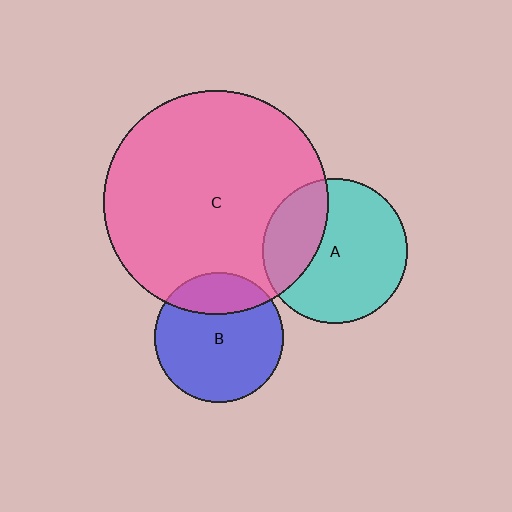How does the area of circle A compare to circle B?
Approximately 1.2 times.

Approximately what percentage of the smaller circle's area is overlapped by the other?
Approximately 25%.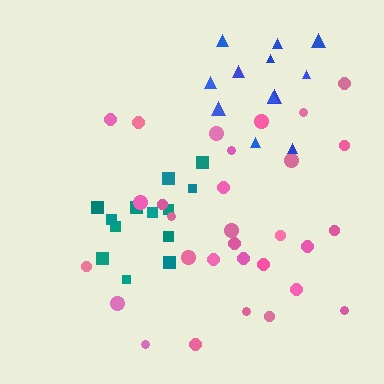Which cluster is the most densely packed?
Teal.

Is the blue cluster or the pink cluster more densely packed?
Blue.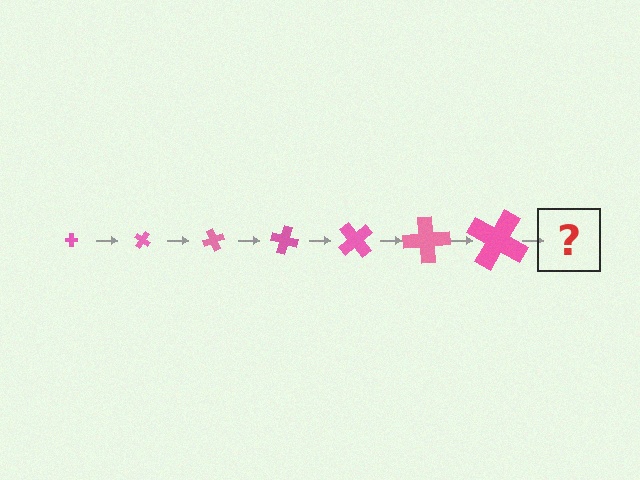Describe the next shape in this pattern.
It should be a cross, larger than the previous one and rotated 245 degrees from the start.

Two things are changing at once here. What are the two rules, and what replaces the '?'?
The two rules are that the cross grows larger each step and it rotates 35 degrees each step. The '?' should be a cross, larger than the previous one and rotated 245 degrees from the start.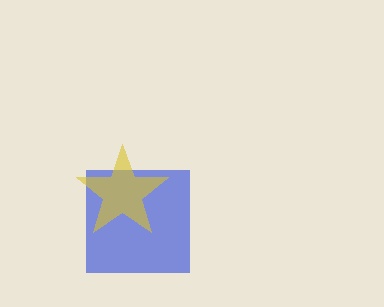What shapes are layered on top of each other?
The layered shapes are: a blue square, a yellow star.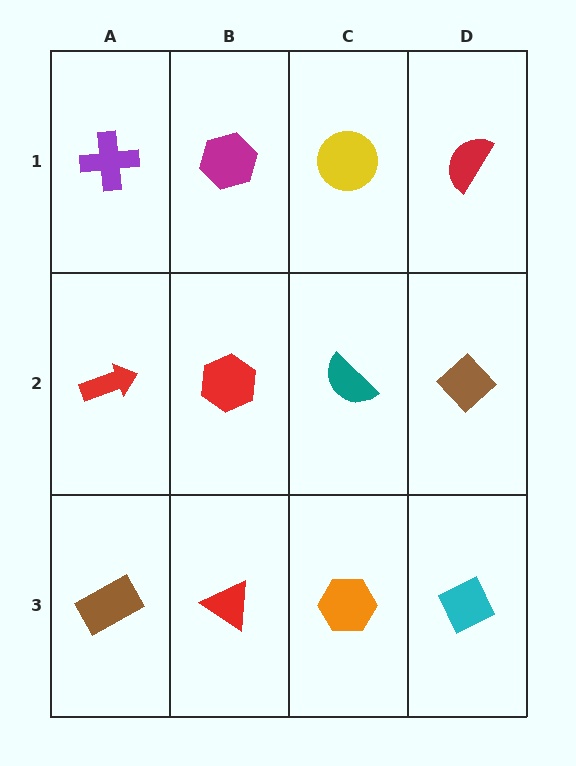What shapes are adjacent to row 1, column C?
A teal semicircle (row 2, column C), a magenta hexagon (row 1, column B), a red semicircle (row 1, column D).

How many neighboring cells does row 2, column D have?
3.